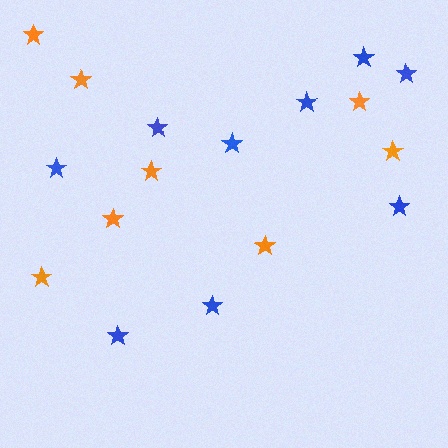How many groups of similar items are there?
There are 2 groups: one group of orange stars (8) and one group of blue stars (9).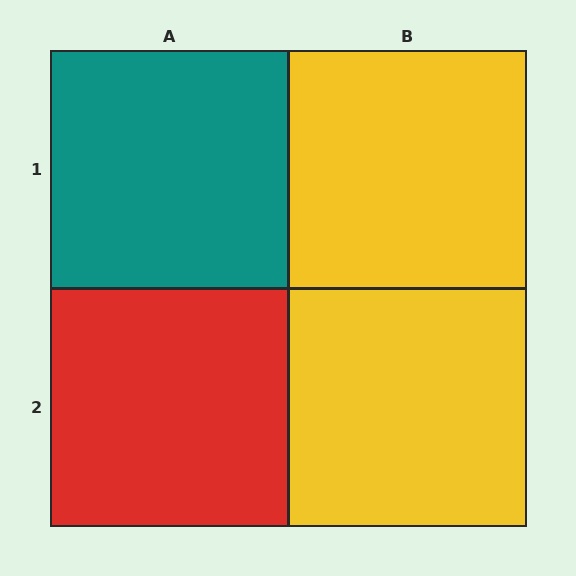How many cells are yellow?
2 cells are yellow.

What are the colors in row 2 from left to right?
Red, yellow.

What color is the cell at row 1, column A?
Teal.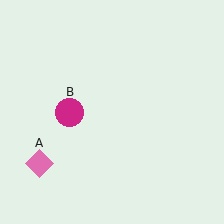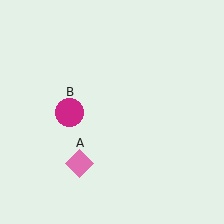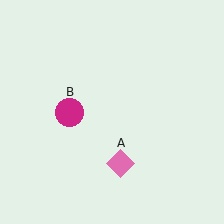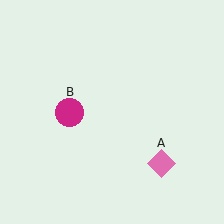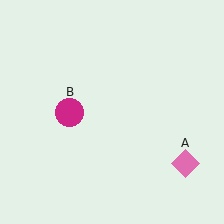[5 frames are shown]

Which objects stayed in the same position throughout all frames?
Magenta circle (object B) remained stationary.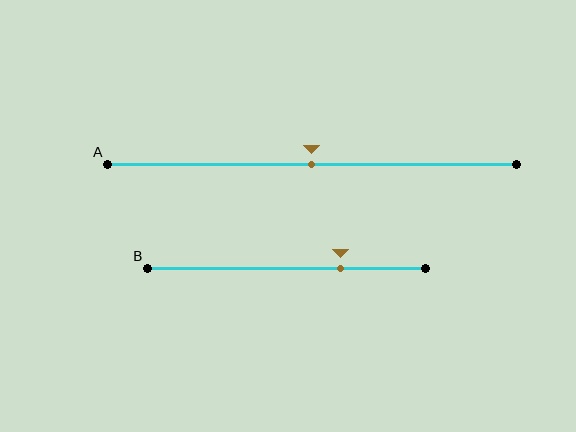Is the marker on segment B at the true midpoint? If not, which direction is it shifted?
No, the marker on segment B is shifted to the right by about 19% of the segment length.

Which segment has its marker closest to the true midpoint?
Segment A has its marker closest to the true midpoint.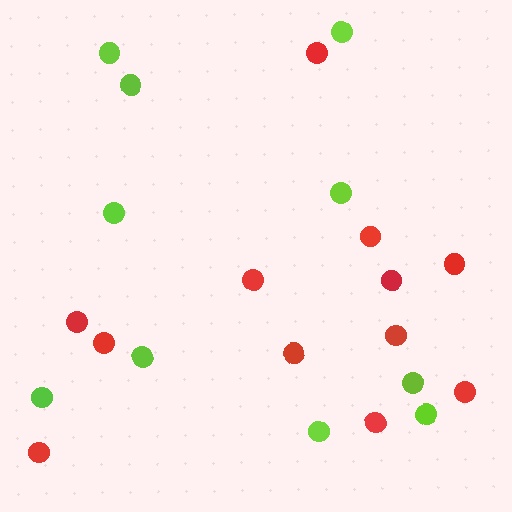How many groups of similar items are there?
There are 2 groups: one group of lime circles (10) and one group of red circles (12).